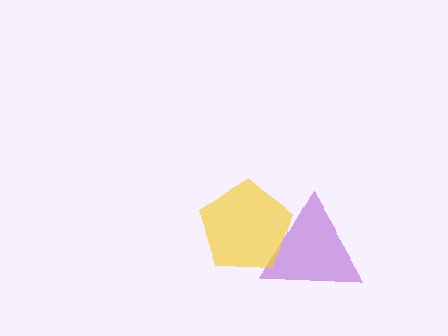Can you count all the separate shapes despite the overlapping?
Yes, there are 2 separate shapes.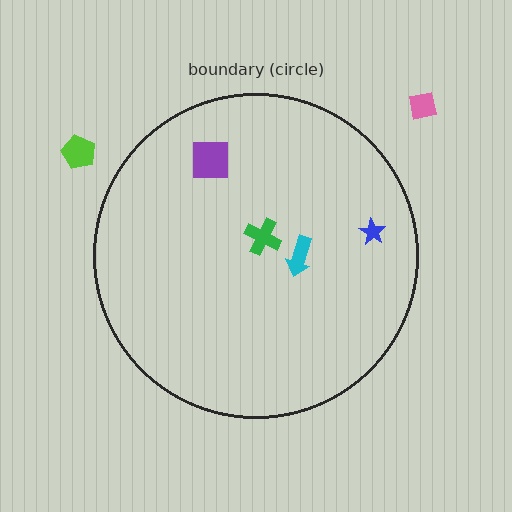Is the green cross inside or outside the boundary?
Inside.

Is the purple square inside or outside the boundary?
Inside.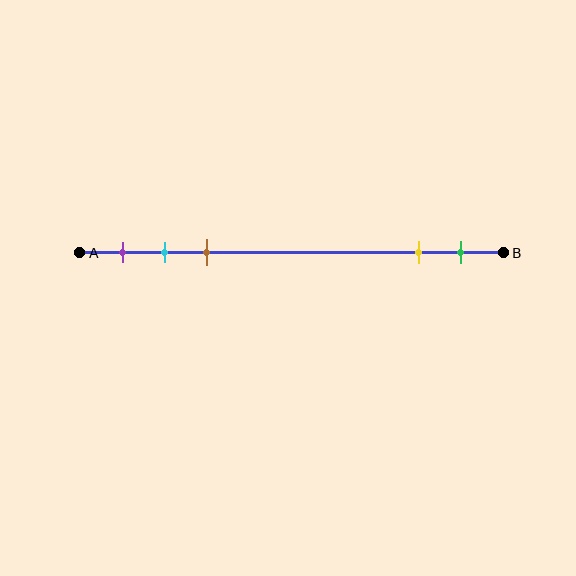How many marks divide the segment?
There are 5 marks dividing the segment.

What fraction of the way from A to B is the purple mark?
The purple mark is approximately 10% (0.1) of the way from A to B.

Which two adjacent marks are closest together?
The cyan and brown marks are the closest adjacent pair.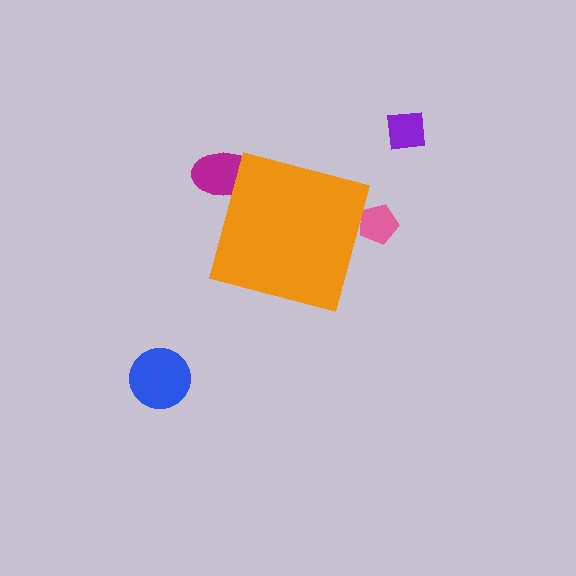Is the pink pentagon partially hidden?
Yes, the pink pentagon is partially hidden behind the orange square.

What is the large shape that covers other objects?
An orange square.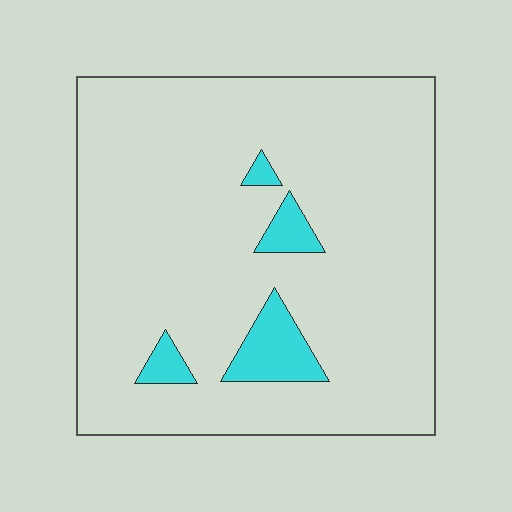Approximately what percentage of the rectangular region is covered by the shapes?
Approximately 10%.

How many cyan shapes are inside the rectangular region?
4.